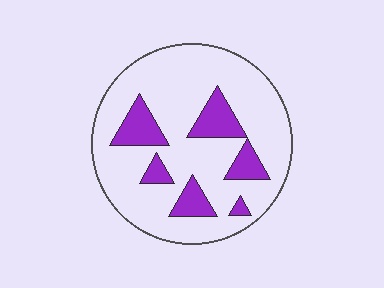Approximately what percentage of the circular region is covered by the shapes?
Approximately 20%.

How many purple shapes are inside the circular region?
6.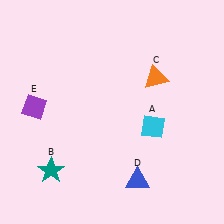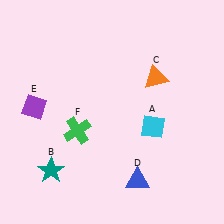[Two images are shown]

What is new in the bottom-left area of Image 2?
A green cross (F) was added in the bottom-left area of Image 2.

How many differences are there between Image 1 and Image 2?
There is 1 difference between the two images.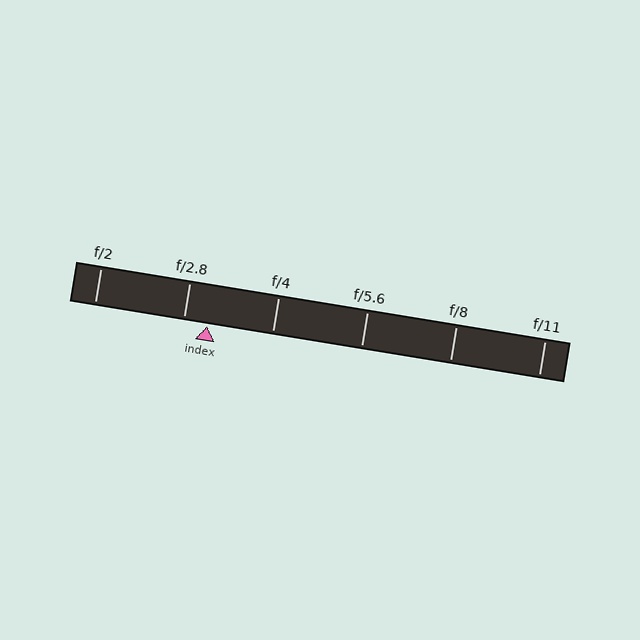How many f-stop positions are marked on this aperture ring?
There are 6 f-stop positions marked.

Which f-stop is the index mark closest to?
The index mark is closest to f/2.8.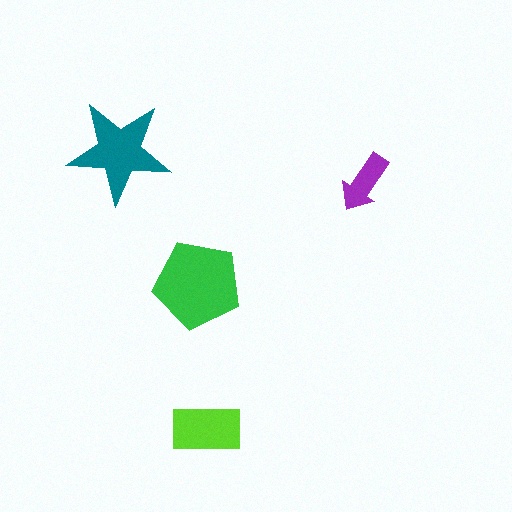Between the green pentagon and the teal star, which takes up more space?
The green pentagon.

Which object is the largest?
The green pentagon.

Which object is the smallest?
The purple arrow.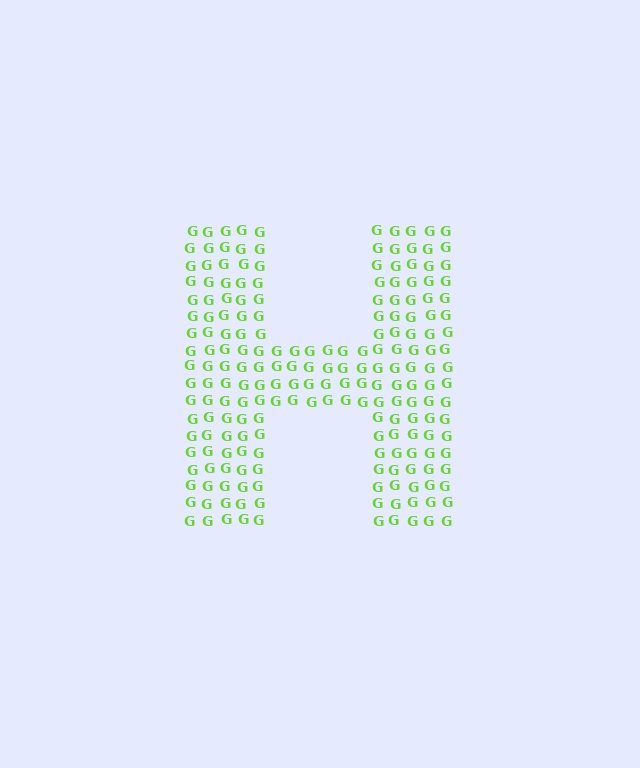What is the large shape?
The large shape is the letter H.